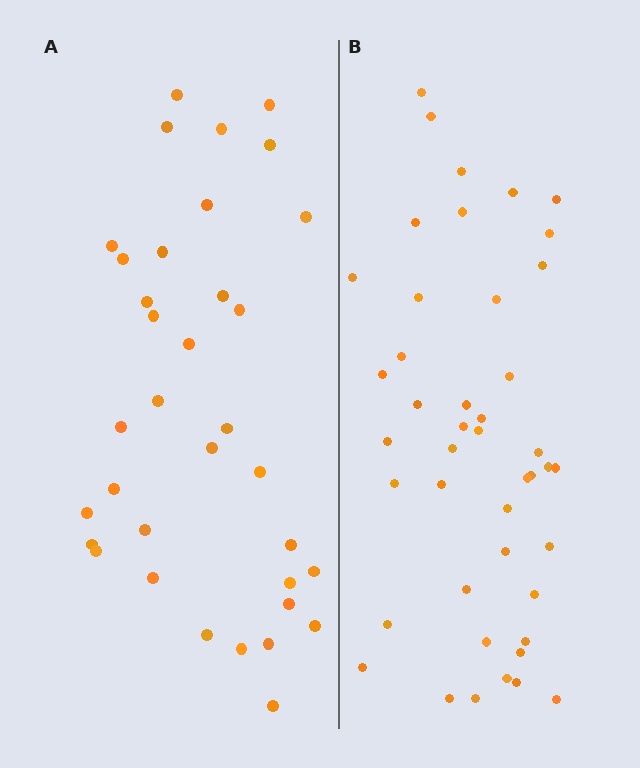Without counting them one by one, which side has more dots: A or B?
Region B (the right region) has more dots.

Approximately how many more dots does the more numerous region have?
Region B has roughly 8 or so more dots than region A.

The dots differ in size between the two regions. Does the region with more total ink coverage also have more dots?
No. Region A has more total ink coverage because its dots are larger, but region B actually contains more individual dots. Total area can be misleading — the number of items is what matters here.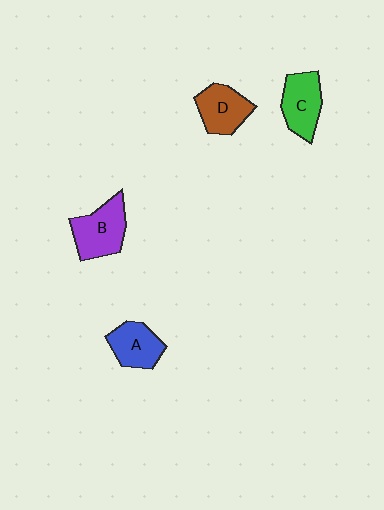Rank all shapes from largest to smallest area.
From largest to smallest: B (purple), C (green), D (brown), A (blue).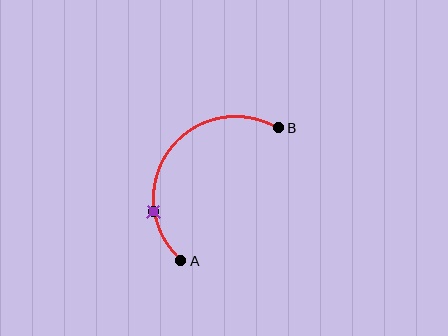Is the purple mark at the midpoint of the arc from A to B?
No. The purple mark lies on the arc but is closer to endpoint A. The arc midpoint would be at the point on the curve equidistant along the arc from both A and B.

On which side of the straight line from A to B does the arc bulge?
The arc bulges above and to the left of the straight line connecting A and B.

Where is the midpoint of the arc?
The arc midpoint is the point on the curve farthest from the straight line joining A and B. It sits above and to the left of that line.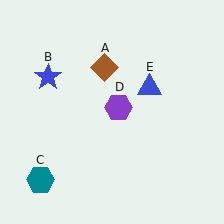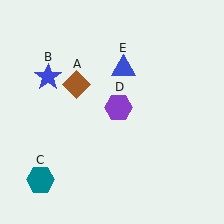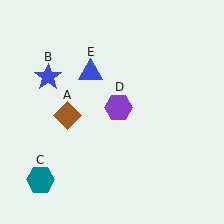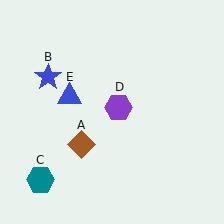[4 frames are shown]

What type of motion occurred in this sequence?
The brown diamond (object A), blue triangle (object E) rotated counterclockwise around the center of the scene.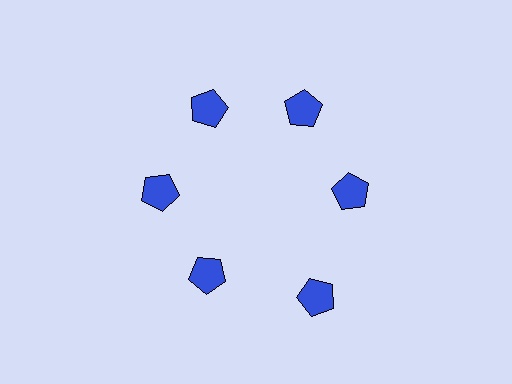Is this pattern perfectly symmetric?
No. The 6 blue pentagons are arranged in a ring, but one element near the 5 o'clock position is pushed outward from the center, breaking the 6-fold rotational symmetry.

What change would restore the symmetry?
The symmetry would be restored by moving it inward, back onto the ring so that all 6 pentagons sit at equal angles and equal distance from the center.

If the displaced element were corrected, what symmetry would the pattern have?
It would have 6-fold rotational symmetry — the pattern would map onto itself every 60 degrees.